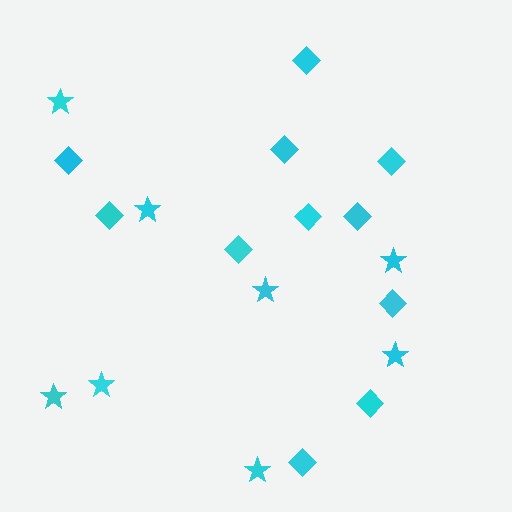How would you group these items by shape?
There are 2 groups: one group of diamonds (11) and one group of stars (8).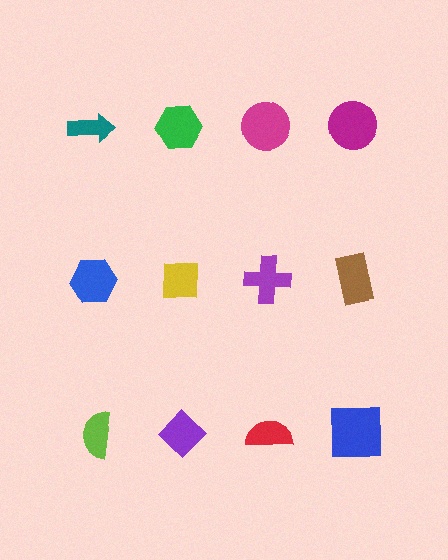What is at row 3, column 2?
A purple diamond.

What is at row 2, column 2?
A yellow square.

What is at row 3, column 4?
A blue square.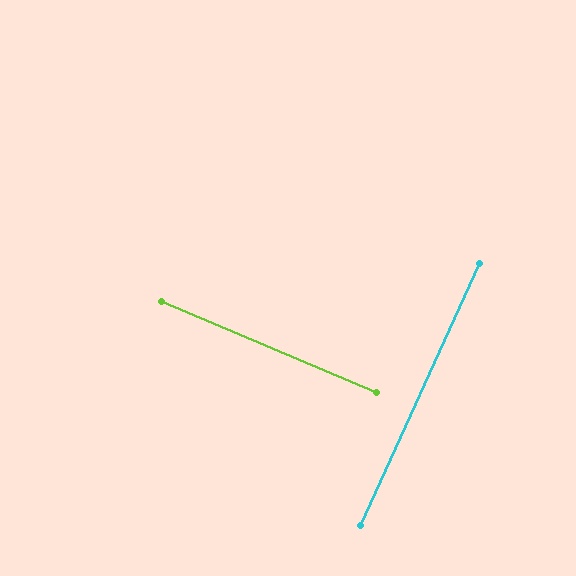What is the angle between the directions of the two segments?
Approximately 88 degrees.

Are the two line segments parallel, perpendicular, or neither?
Perpendicular — they meet at approximately 88°.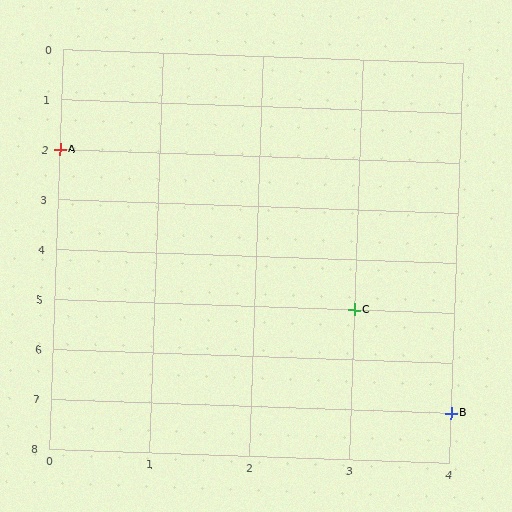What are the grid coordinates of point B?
Point B is at grid coordinates (4, 7).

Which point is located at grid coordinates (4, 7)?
Point B is at (4, 7).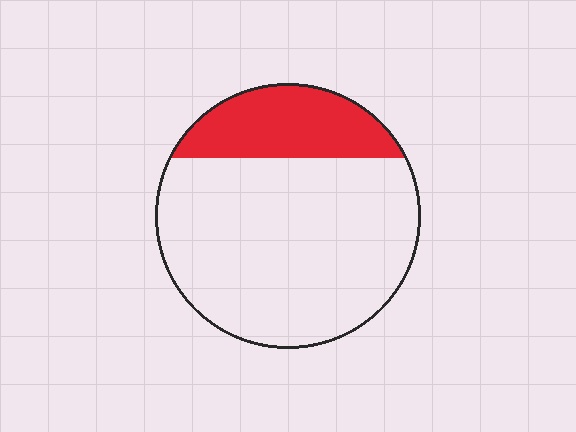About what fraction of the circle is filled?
About one quarter (1/4).